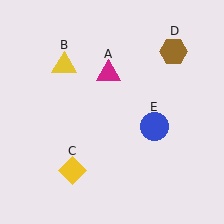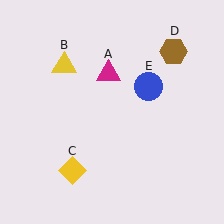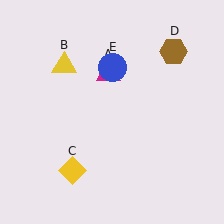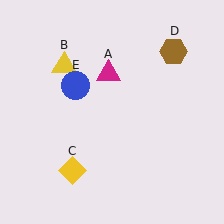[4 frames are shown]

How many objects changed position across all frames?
1 object changed position: blue circle (object E).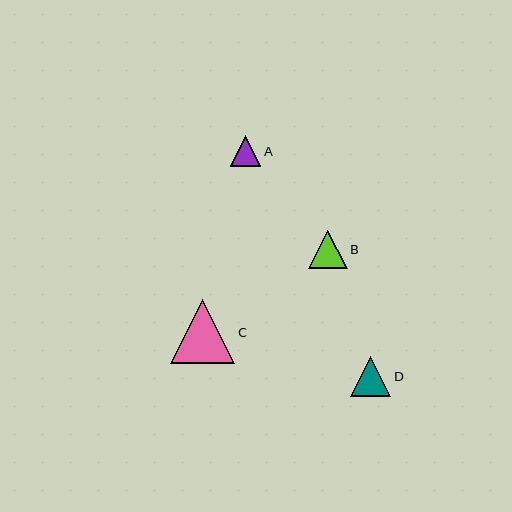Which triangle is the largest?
Triangle C is the largest with a size of approximately 64 pixels.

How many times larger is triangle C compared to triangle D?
Triangle C is approximately 1.6 times the size of triangle D.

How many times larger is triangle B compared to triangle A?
Triangle B is approximately 1.3 times the size of triangle A.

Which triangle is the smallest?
Triangle A is the smallest with a size of approximately 31 pixels.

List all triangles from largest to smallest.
From largest to smallest: C, D, B, A.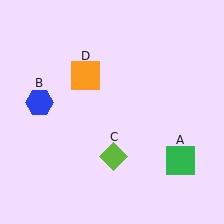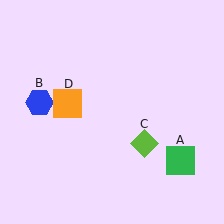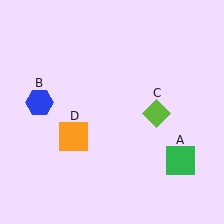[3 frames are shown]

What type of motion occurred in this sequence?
The lime diamond (object C), orange square (object D) rotated counterclockwise around the center of the scene.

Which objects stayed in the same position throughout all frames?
Green square (object A) and blue hexagon (object B) remained stationary.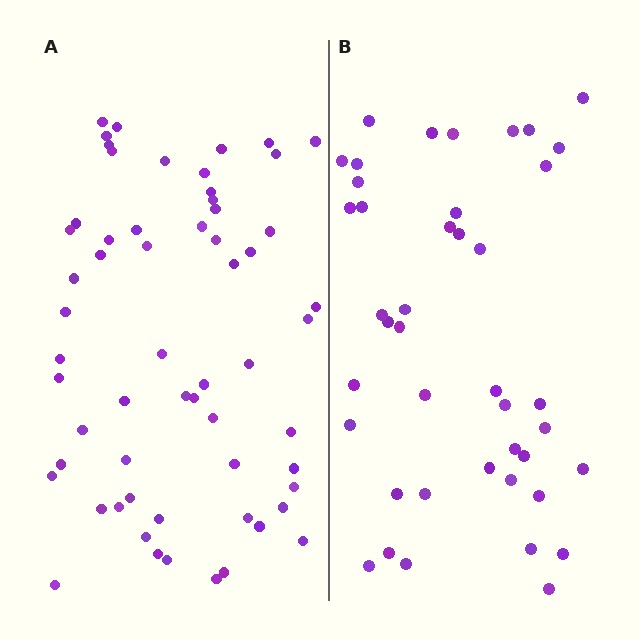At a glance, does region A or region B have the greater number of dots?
Region A (the left region) has more dots.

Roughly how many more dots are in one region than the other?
Region A has approximately 20 more dots than region B.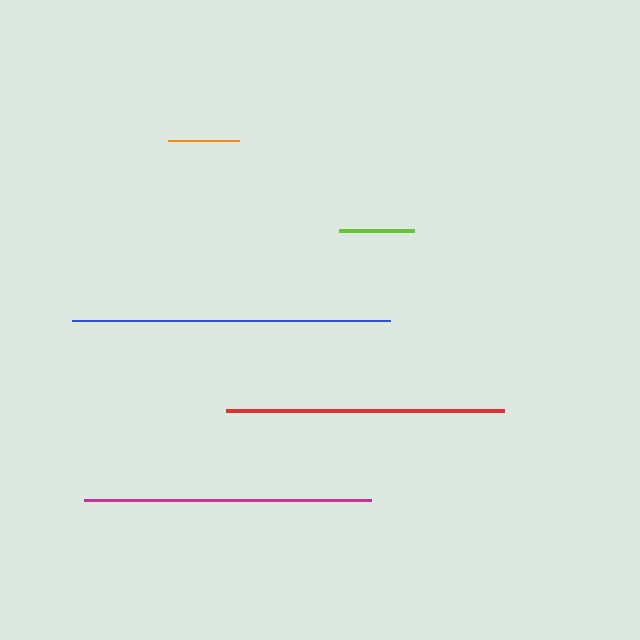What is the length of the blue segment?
The blue segment is approximately 318 pixels long.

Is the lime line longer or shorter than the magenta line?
The magenta line is longer than the lime line.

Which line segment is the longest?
The blue line is the longest at approximately 318 pixels.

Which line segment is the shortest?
The orange line is the shortest at approximately 71 pixels.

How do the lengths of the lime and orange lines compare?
The lime and orange lines are approximately the same length.